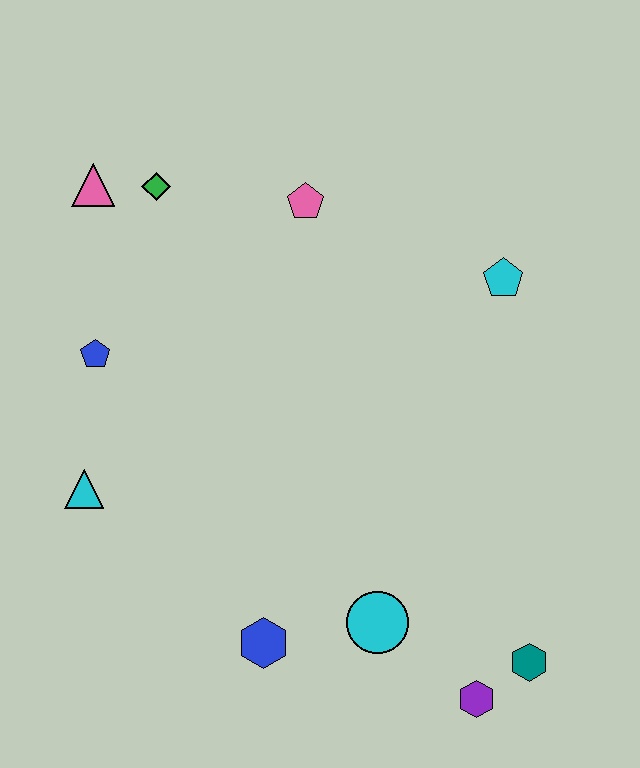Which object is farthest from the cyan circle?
The pink triangle is farthest from the cyan circle.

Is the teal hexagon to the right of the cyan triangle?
Yes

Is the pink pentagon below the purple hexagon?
No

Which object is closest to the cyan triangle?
The blue pentagon is closest to the cyan triangle.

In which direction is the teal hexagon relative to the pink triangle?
The teal hexagon is below the pink triangle.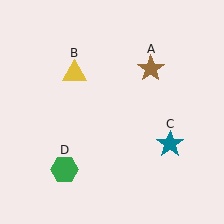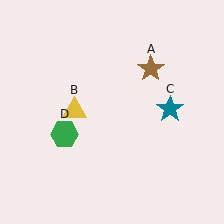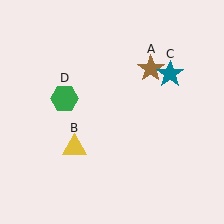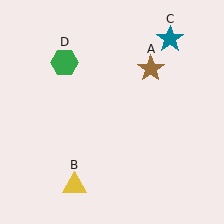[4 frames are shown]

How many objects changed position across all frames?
3 objects changed position: yellow triangle (object B), teal star (object C), green hexagon (object D).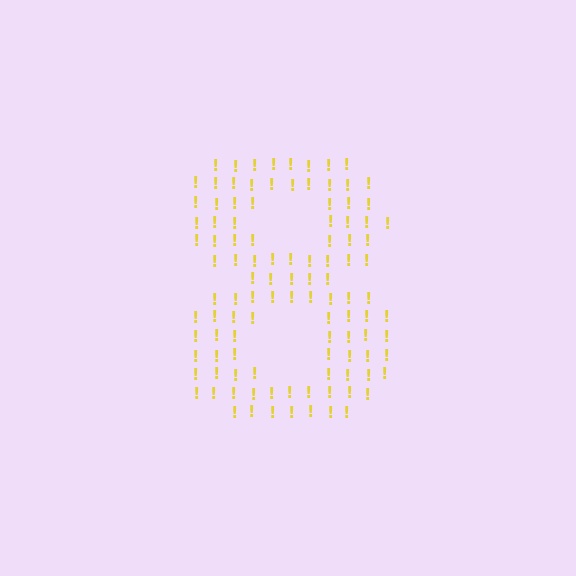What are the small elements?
The small elements are exclamation marks.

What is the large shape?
The large shape is the digit 8.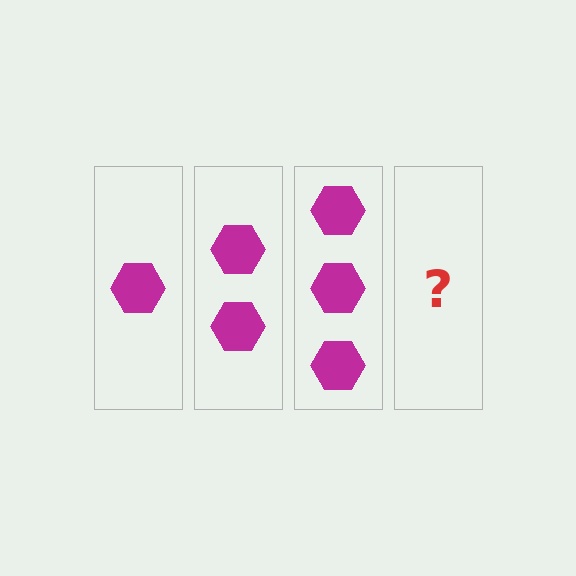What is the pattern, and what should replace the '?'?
The pattern is that each step adds one more hexagon. The '?' should be 4 hexagons.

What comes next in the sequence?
The next element should be 4 hexagons.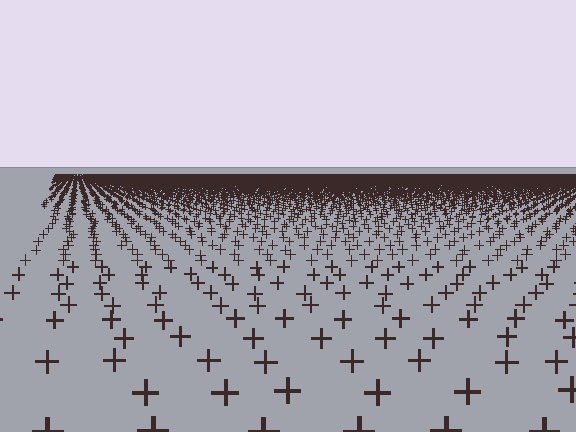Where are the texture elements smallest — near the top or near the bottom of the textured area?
Near the top.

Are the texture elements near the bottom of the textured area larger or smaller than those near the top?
Larger. Near the bottom, elements are closer to the viewer and appear at a bigger on-screen size.